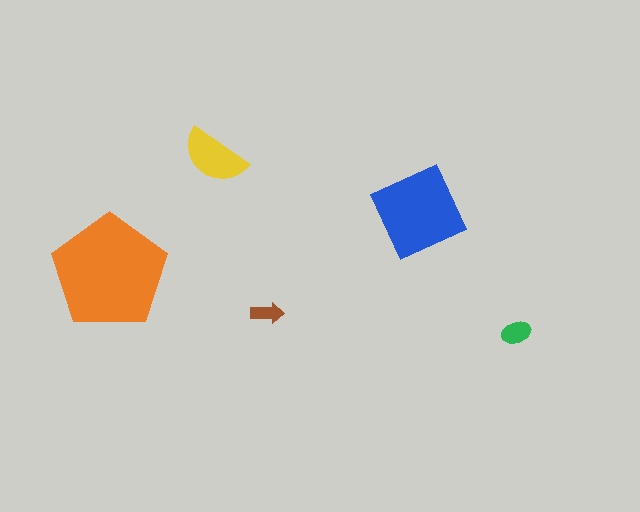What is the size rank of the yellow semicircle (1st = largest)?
3rd.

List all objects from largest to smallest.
The orange pentagon, the blue diamond, the yellow semicircle, the green ellipse, the brown arrow.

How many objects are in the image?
There are 5 objects in the image.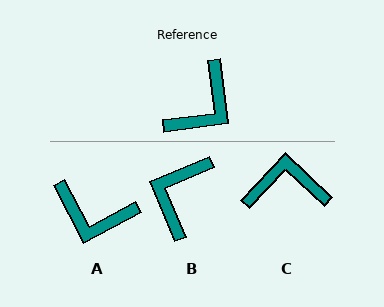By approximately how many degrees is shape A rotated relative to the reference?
Approximately 69 degrees clockwise.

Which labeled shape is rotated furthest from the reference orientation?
B, about 164 degrees away.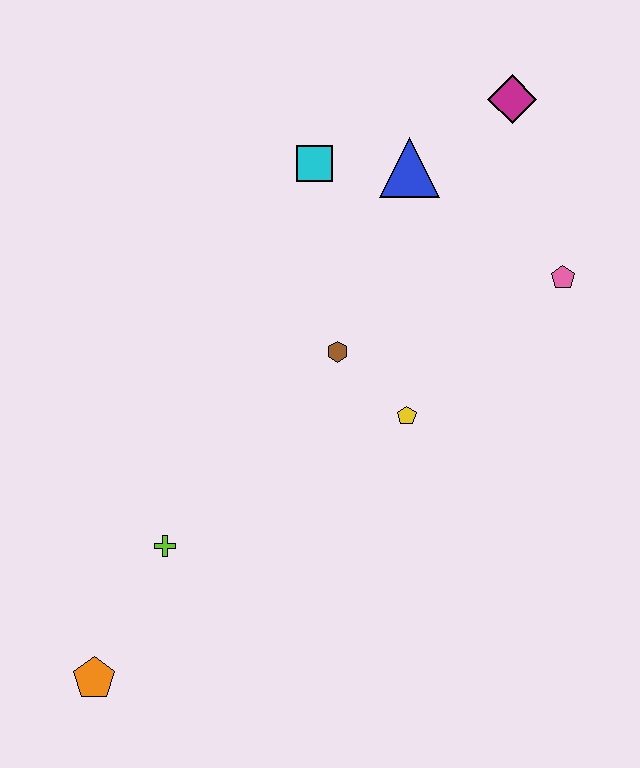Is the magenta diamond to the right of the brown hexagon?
Yes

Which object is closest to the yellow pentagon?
The brown hexagon is closest to the yellow pentagon.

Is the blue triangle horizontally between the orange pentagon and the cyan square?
No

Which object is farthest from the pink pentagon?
The orange pentagon is farthest from the pink pentagon.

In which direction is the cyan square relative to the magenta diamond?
The cyan square is to the left of the magenta diamond.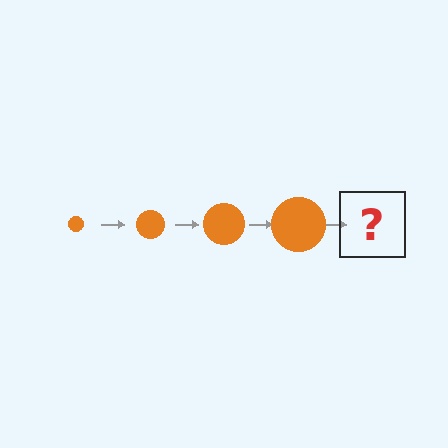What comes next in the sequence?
The next element should be an orange circle, larger than the previous one.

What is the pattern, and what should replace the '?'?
The pattern is that the circle gets progressively larger each step. The '?' should be an orange circle, larger than the previous one.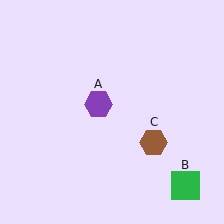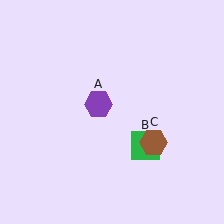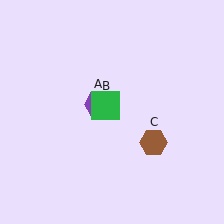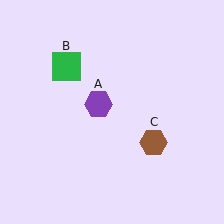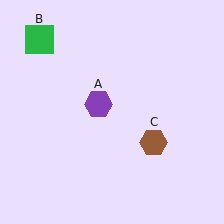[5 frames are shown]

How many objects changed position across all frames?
1 object changed position: green square (object B).